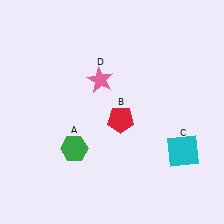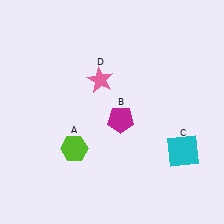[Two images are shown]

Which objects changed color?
A changed from green to lime. B changed from red to magenta.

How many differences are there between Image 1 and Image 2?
There are 2 differences between the two images.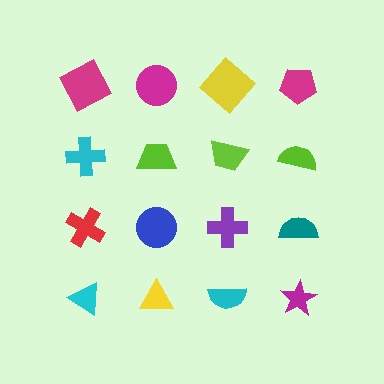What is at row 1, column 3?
A yellow diamond.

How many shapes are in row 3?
4 shapes.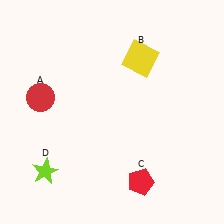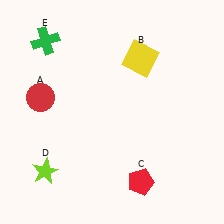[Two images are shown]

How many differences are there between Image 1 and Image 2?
There is 1 difference between the two images.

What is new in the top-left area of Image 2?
A green cross (E) was added in the top-left area of Image 2.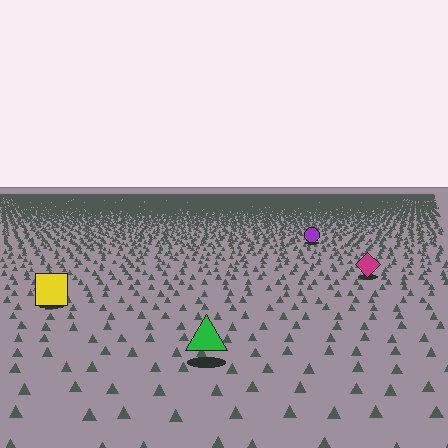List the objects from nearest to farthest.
From nearest to farthest: the green triangle, the yellow square, the magenta diamond, the purple circle.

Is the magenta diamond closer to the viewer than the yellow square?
No. The yellow square is closer — you can tell from the texture gradient: the ground texture is coarser near it.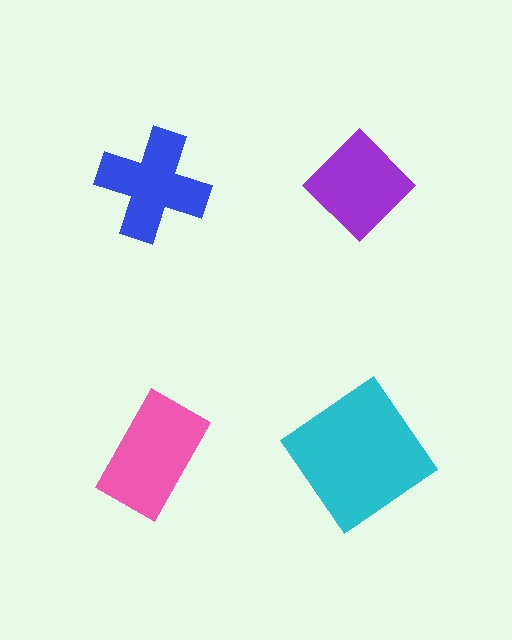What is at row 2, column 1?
A pink rectangle.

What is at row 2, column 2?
A cyan diamond.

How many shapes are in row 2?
2 shapes.